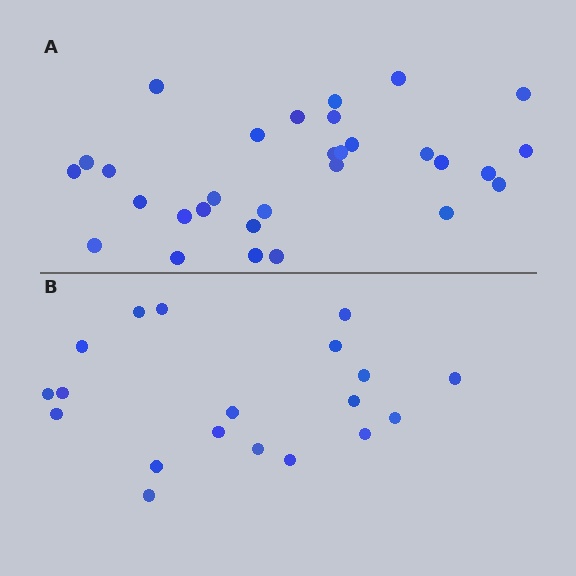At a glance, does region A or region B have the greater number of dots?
Region A (the top region) has more dots.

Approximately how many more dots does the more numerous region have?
Region A has roughly 12 or so more dots than region B.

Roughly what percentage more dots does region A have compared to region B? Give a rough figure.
About 60% more.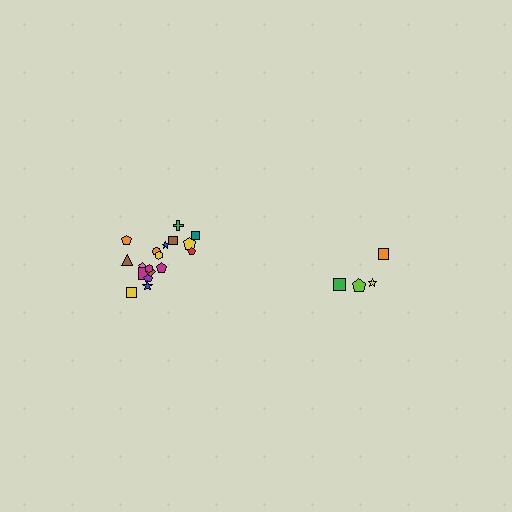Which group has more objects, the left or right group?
The left group.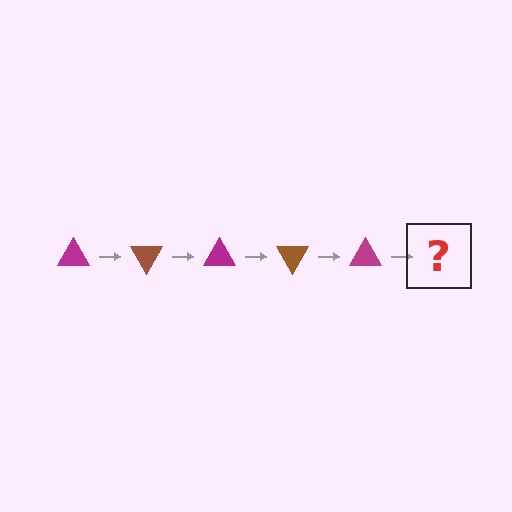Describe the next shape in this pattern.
It should be a brown triangle, rotated 300 degrees from the start.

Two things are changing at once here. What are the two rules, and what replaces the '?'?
The two rules are that it rotates 60 degrees each step and the color cycles through magenta and brown. The '?' should be a brown triangle, rotated 300 degrees from the start.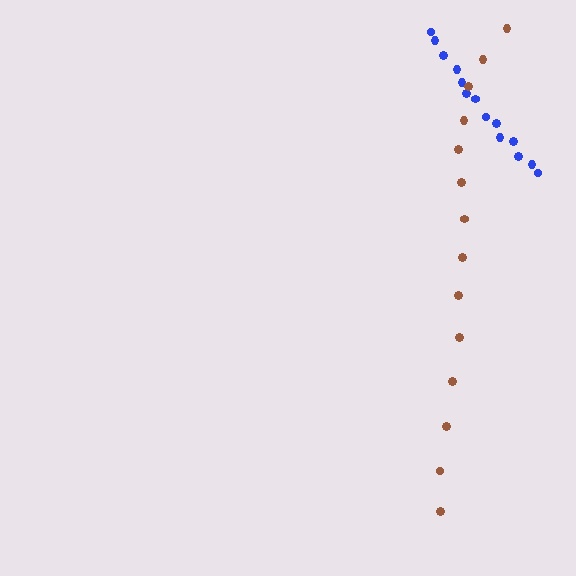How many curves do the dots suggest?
There are 2 distinct paths.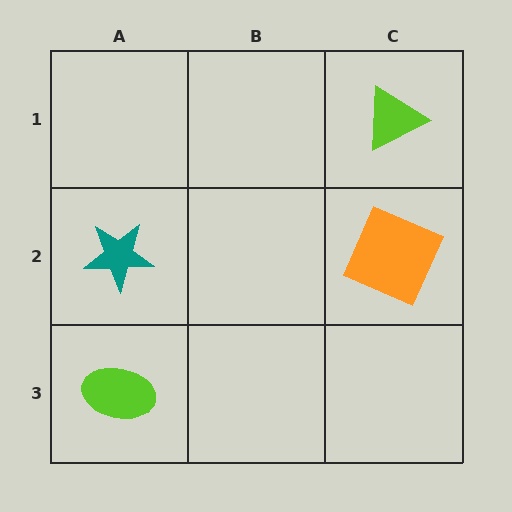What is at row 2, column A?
A teal star.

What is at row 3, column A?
A lime ellipse.